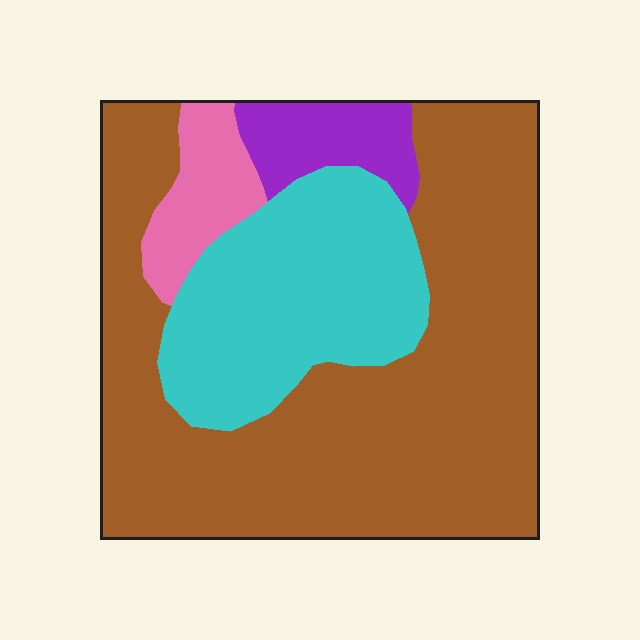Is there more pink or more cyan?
Cyan.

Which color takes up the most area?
Brown, at roughly 60%.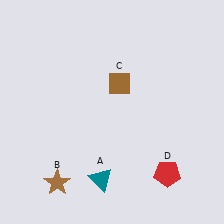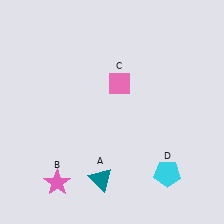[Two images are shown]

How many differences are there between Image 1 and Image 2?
There are 3 differences between the two images.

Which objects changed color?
B changed from brown to pink. C changed from brown to pink. D changed from red to cyan.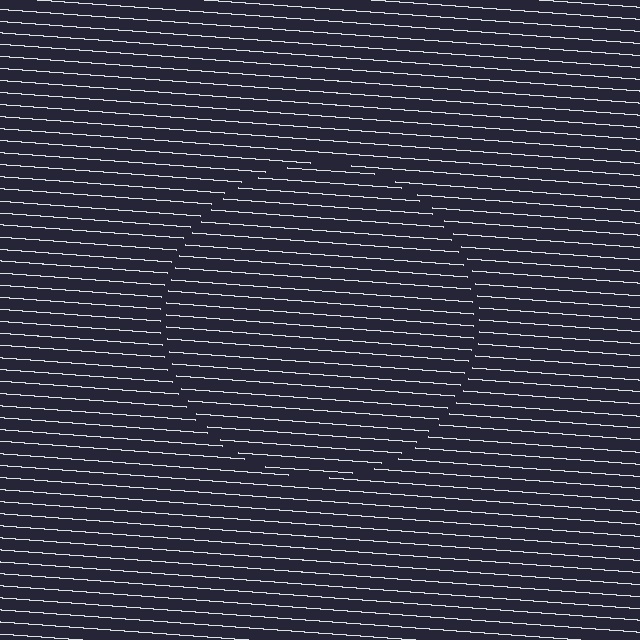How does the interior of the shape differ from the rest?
The interior of the shape contains the same grating, shifted by half a period — the contour is defined by the phase discontinuity where line-ends from the inner and outer gratings abut.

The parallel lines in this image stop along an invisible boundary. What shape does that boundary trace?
An illusory circle. The interior of the shape contains the same grating, shifted by half a period — the contour is defined by the phase discontinuity where line-ends from the inner and outer gratings abut.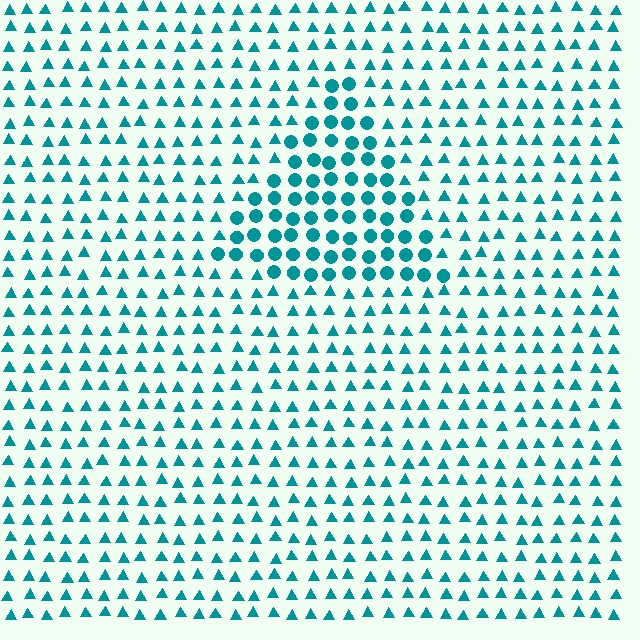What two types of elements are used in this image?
The image uses circles inside the triangle region and triangles outside it.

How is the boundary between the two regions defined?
The boundary is defined by a change in element shape: circles inside vs. triangles outside. All elements share the same color and spacing.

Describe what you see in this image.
The image is filled with small teal elements arranged in a uniform grid. A triangle-shaped region contains circles, while the surrounding area contains triangles. The boundary is defined purely by the change in element shape.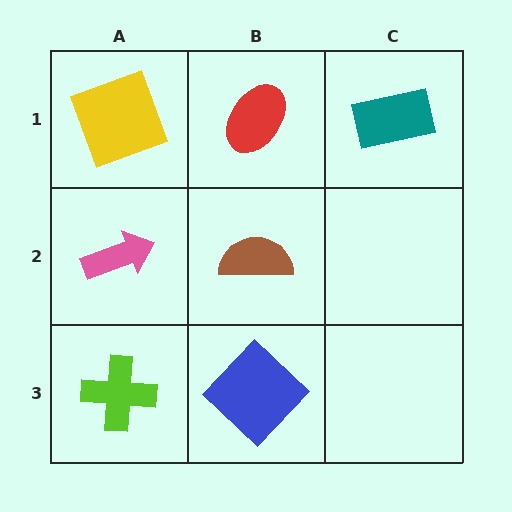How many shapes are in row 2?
2 shapes.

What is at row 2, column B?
A brown semicircle.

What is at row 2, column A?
A pink arrow.